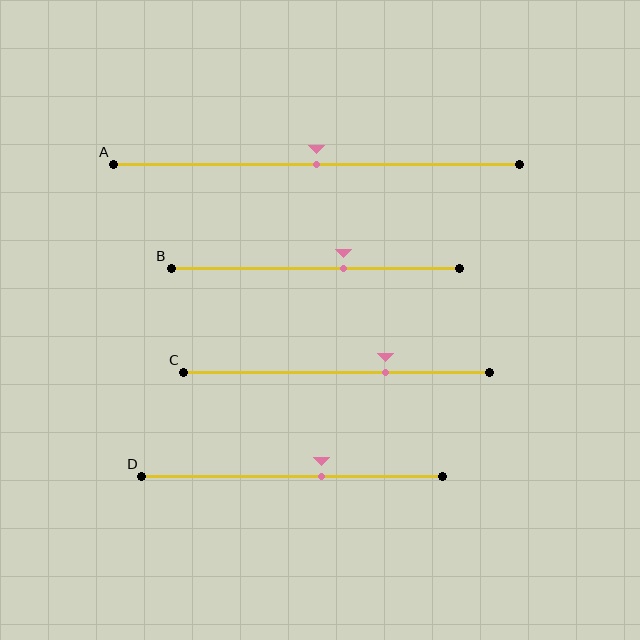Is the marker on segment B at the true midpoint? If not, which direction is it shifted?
No, the marker on segment B is shifted to the right by about 10% of the segment length.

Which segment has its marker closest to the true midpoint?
Segment A has its marker closest to the true midpoint.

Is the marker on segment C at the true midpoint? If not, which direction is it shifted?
No, the marker on segment C is shifted to the right by about 16% of the segment length.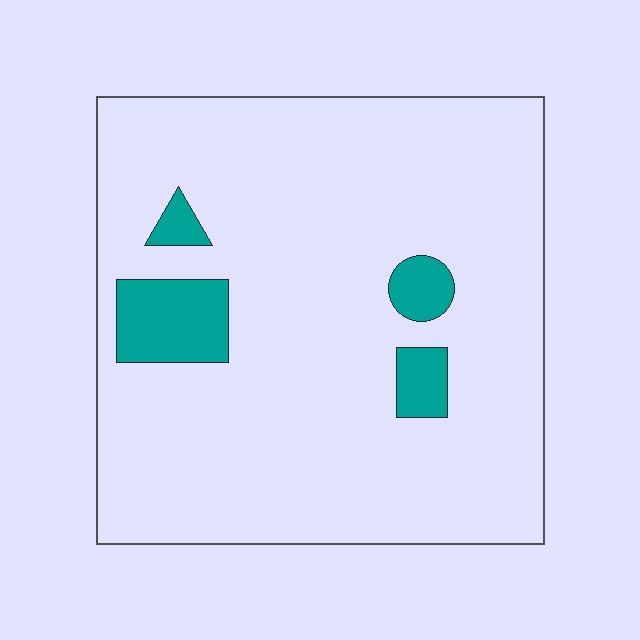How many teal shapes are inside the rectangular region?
4.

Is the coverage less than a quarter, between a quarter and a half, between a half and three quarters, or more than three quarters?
Less than a quarter.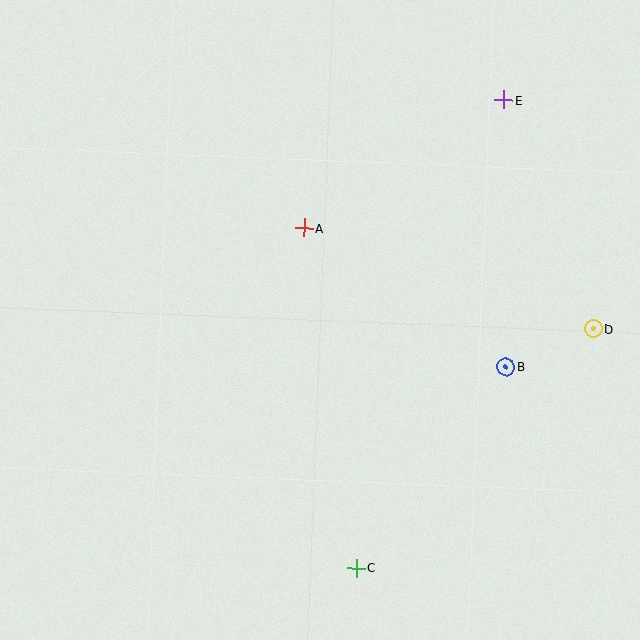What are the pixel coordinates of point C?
Point C is at (356, 568).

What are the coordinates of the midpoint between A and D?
The midpoint between A and D is at (449, 278).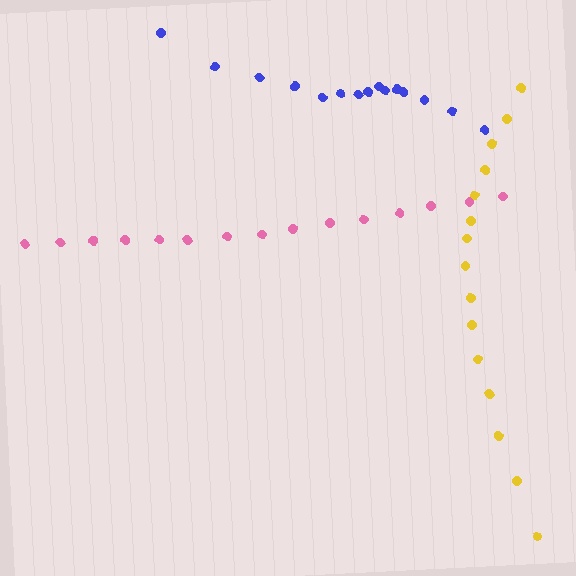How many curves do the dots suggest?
There are 3 distinct paths.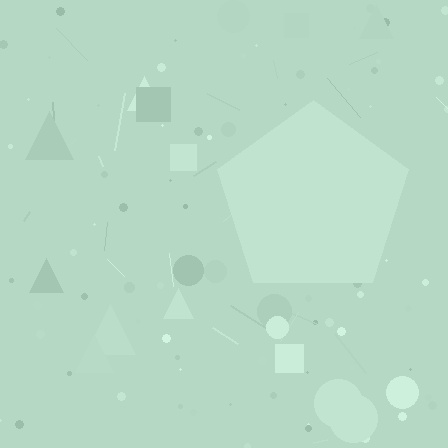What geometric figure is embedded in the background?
A pentagon is embedded in the background.